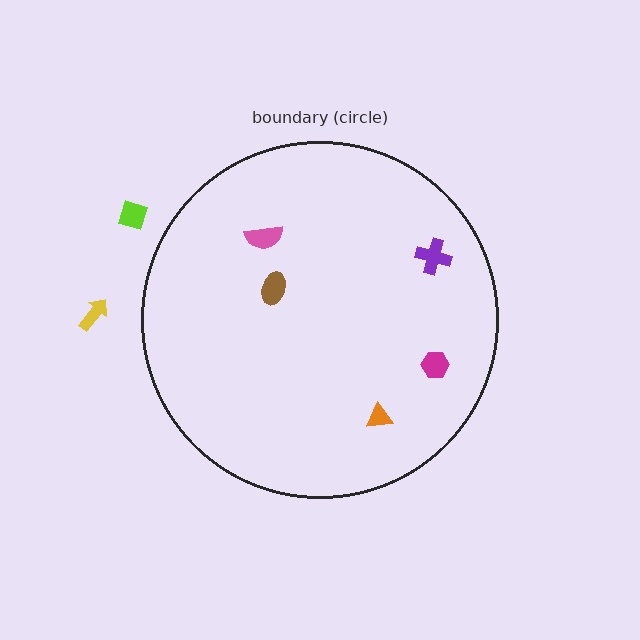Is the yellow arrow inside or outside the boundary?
Outside.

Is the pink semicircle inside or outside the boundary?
Inside.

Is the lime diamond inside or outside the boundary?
Outside.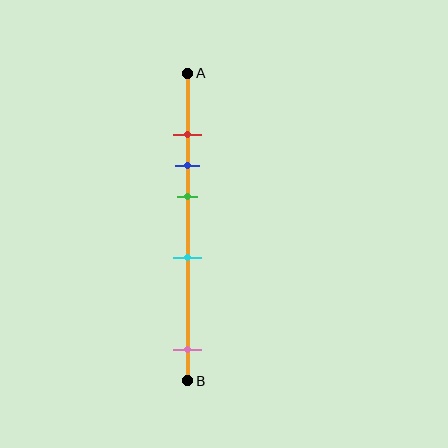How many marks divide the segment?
There are 5 marks dividing the segment.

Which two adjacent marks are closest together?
The red and blue marks are the closest adjacent pair.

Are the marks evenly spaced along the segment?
No, the marks are not evenly spaced.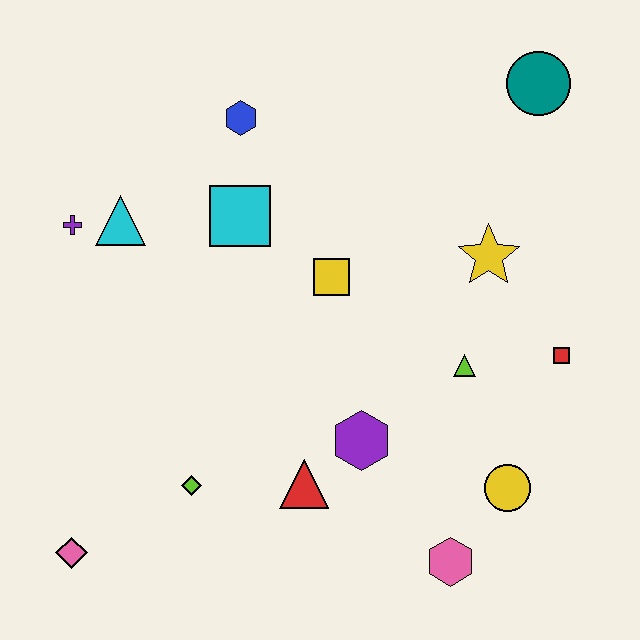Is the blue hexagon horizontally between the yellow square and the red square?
No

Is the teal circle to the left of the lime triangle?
No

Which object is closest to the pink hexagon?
The yellow circle is closest to the pink hexagon.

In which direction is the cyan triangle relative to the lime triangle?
The cyan triangle is to the left of the lime triangle.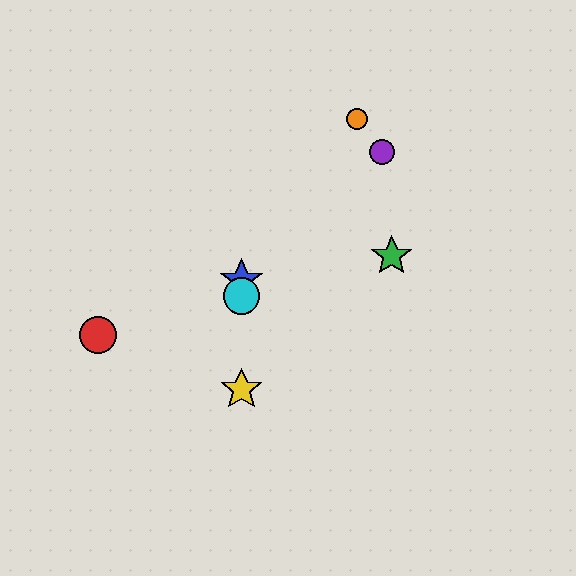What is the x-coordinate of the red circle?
The red circle is at x≈98.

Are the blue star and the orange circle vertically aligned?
No, the blue star is at x≈241 and the orange circle is at x≈357.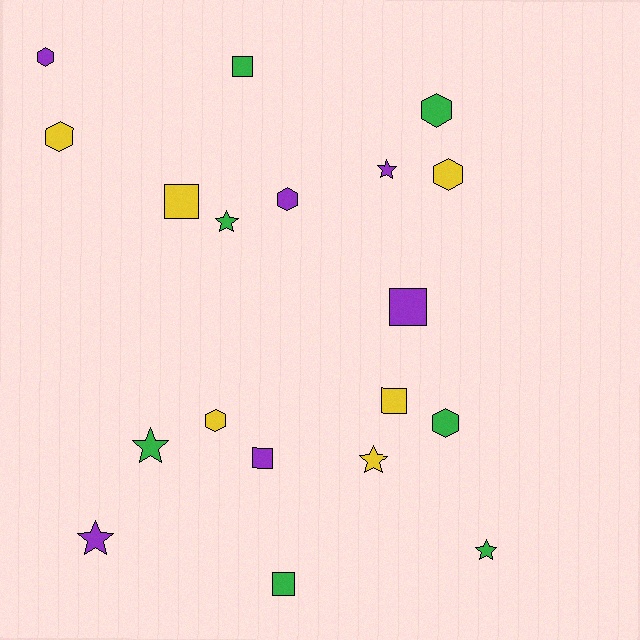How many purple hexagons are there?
There are 2 purple hexagons.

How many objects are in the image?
There are 19 objects.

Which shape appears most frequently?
Hexagon, with 7 objects.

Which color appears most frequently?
Green, with 7 objects.